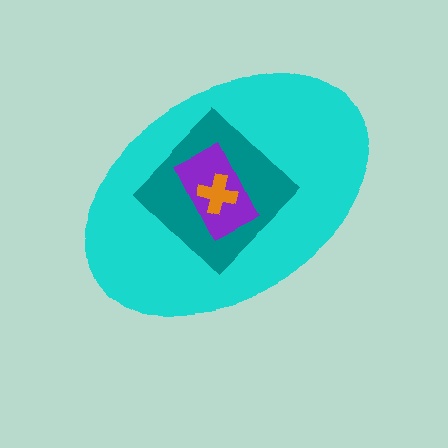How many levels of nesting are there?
4.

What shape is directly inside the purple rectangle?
The orange cross.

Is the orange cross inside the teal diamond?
Yes.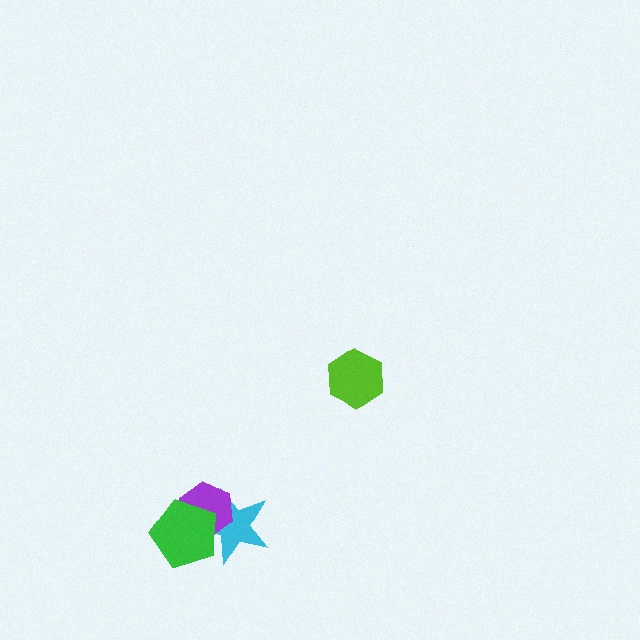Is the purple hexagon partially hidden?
Yes, it is partially covered by another shape.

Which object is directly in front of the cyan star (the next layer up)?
The purple hexagon is directly in front of the cyan star.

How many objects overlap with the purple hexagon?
2 objects overlap with the purple hexagon.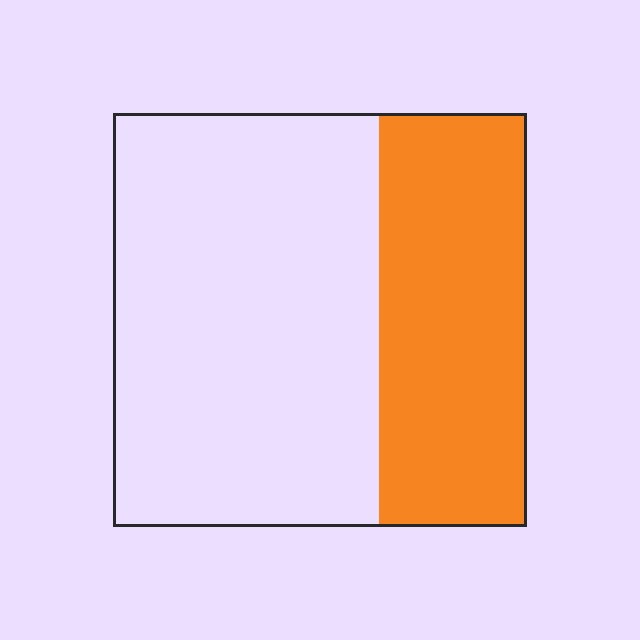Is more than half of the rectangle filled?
No.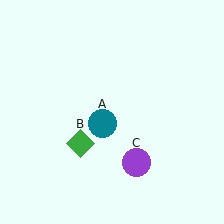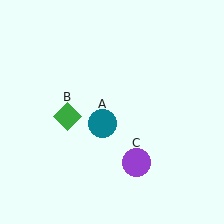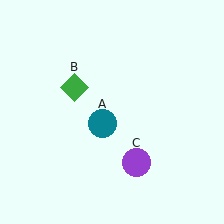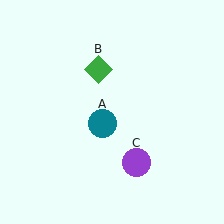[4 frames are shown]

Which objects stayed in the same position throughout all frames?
Teal circle (object A) and purple circle (object C) remained stationary.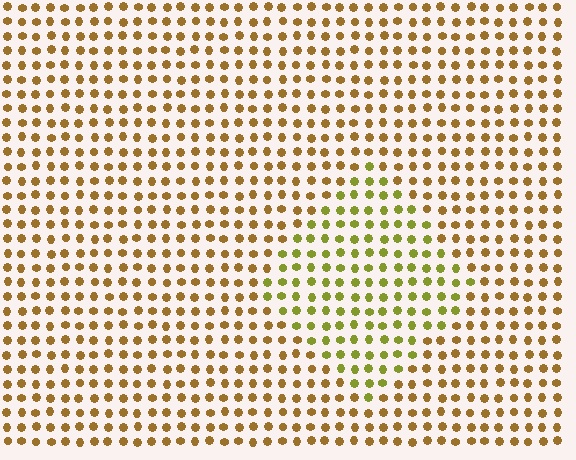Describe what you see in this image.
The image is filled with small brown elements in a uniform arrangement. A diamond-shaped region is visible where the elements are tinted to a slightly different hue, forming a subtle color boundary.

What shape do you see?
I see a diamond.